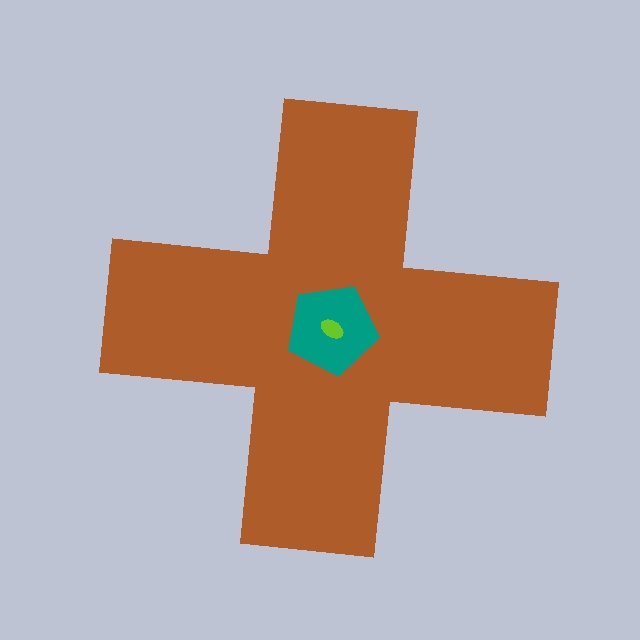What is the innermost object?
The lime ellipse.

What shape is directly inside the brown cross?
The teal pentagon.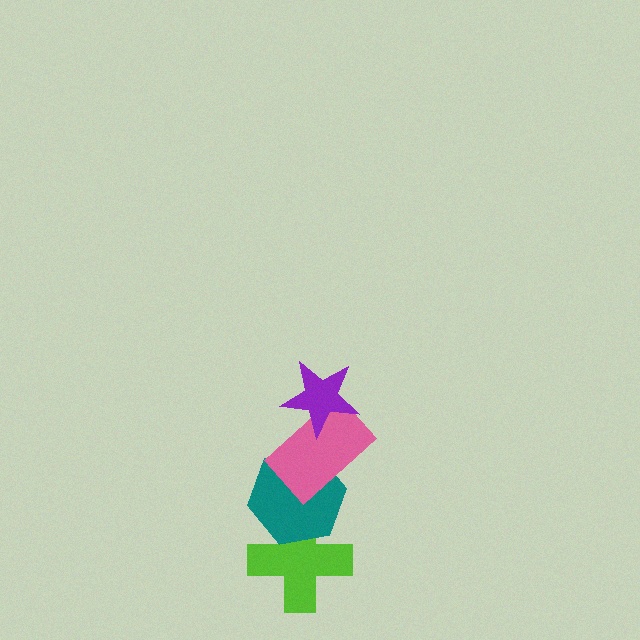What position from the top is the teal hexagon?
The teal hexagon is 3rd from the top.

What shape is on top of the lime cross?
The teal hexagon is on top of the lime cross.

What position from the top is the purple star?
The purple star is 1st from the top.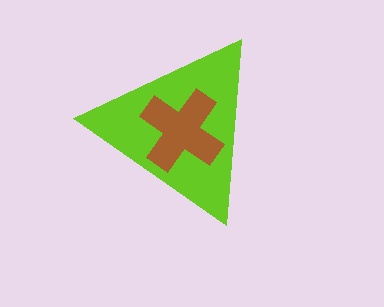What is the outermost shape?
The lime triangle.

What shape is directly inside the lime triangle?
The brown cross.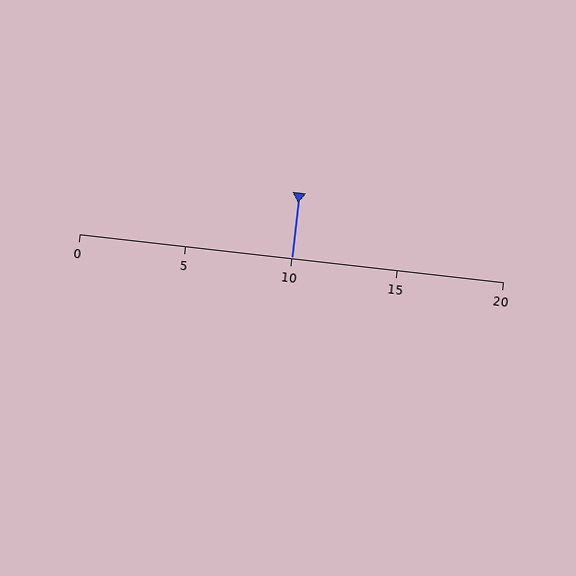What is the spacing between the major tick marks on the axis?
The major ticks are spaced 5 apart.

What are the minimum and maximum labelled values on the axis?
The axis runs from 0 to 20.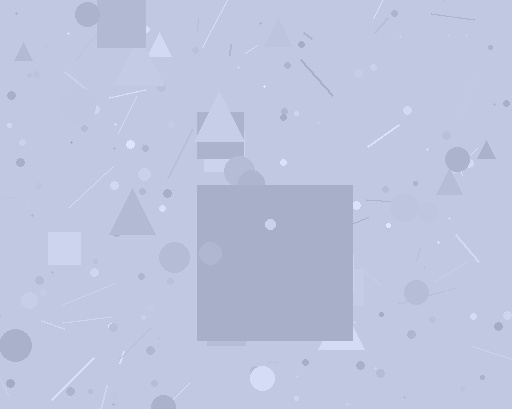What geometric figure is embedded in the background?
A square is embedded in the background.